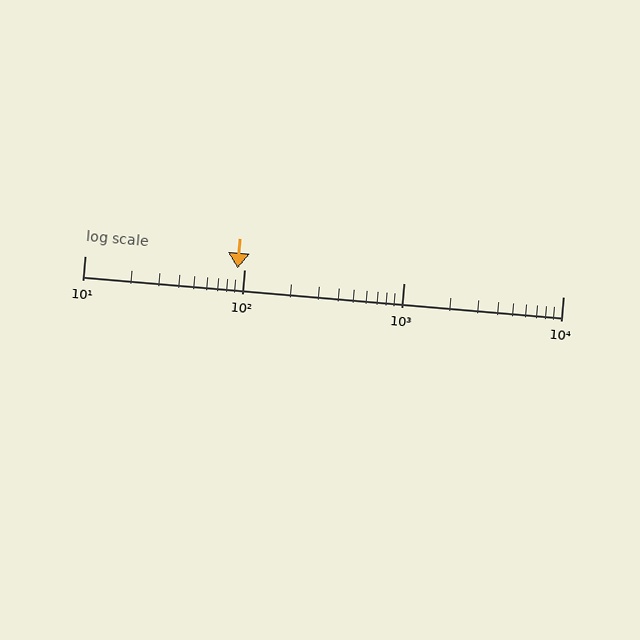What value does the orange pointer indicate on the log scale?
The pointer indicates approximately 91.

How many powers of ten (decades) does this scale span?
The scale spans 3 decades, from 10 to 10000.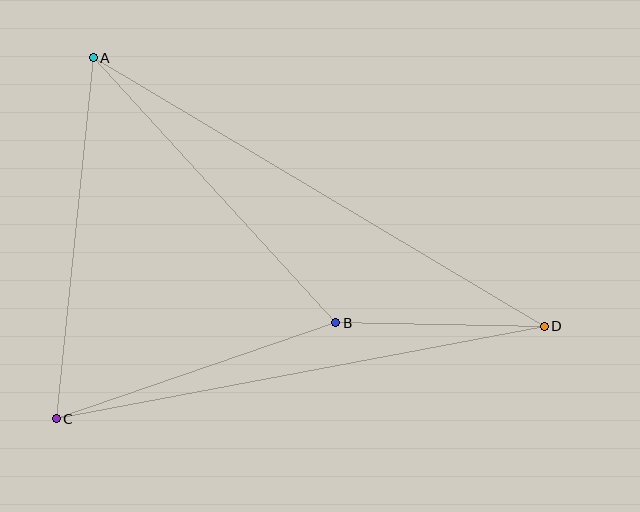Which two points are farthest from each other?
Points A and D are farthest from each other.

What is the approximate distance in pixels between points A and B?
The distance between A and B is approximately 359 pixels.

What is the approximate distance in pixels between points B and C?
The distance between B and C is approximately 295 pixels.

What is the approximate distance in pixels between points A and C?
The distance between A and C is approximately 363 pixels.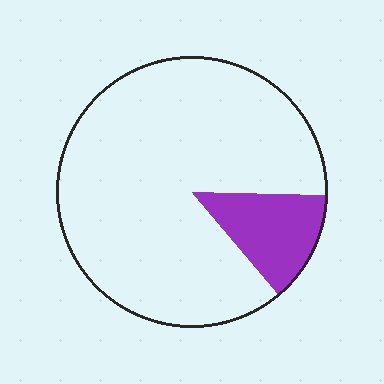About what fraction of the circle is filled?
About one eighth (1/8).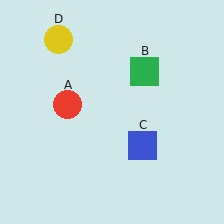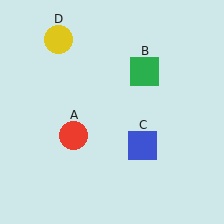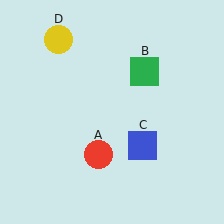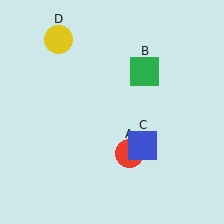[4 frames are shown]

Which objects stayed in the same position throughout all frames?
Green square (object B) and blue square (object C) and yellow circle (object D) remained stationary.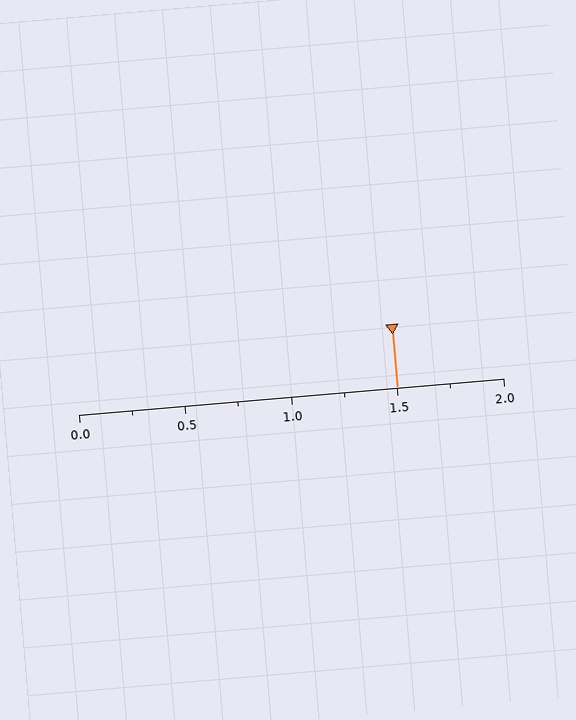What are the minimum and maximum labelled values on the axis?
The axis runs from 0.0 to 2.0.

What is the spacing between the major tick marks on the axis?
The major ticks are spaced 0.5 apart.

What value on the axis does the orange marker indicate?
The marker indicates approximately 1.5.